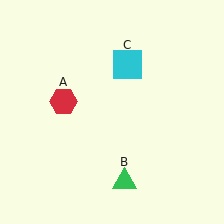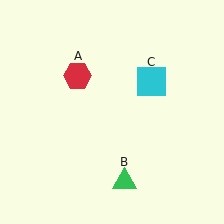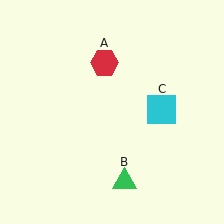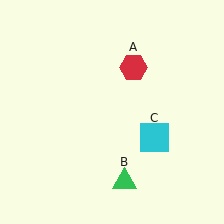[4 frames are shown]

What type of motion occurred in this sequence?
The red hexagon (object A), cyan square (object C) rotated clockwise around the center of the scene.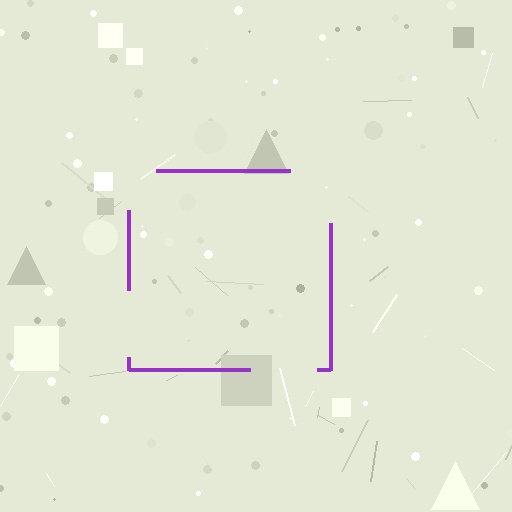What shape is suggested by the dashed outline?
The dashed outline suggests a square.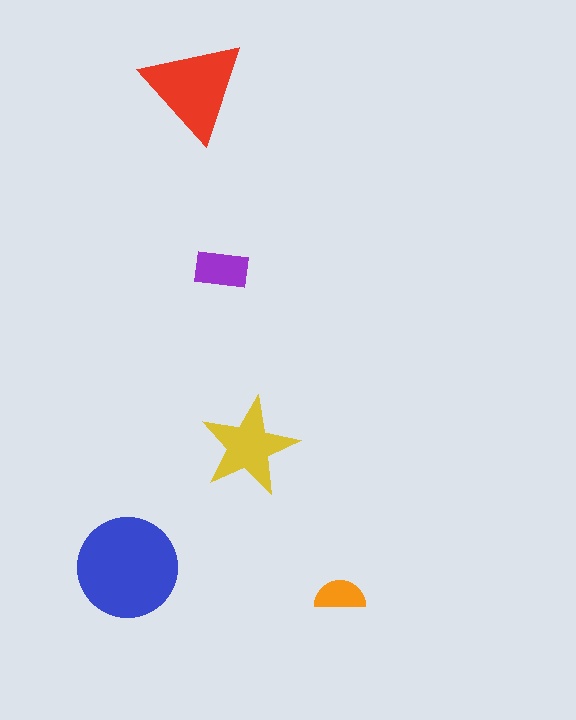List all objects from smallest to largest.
The orange semicircle, the purple rectangle, the yellow star, the red triangle, the blue circle.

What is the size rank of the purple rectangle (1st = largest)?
4th.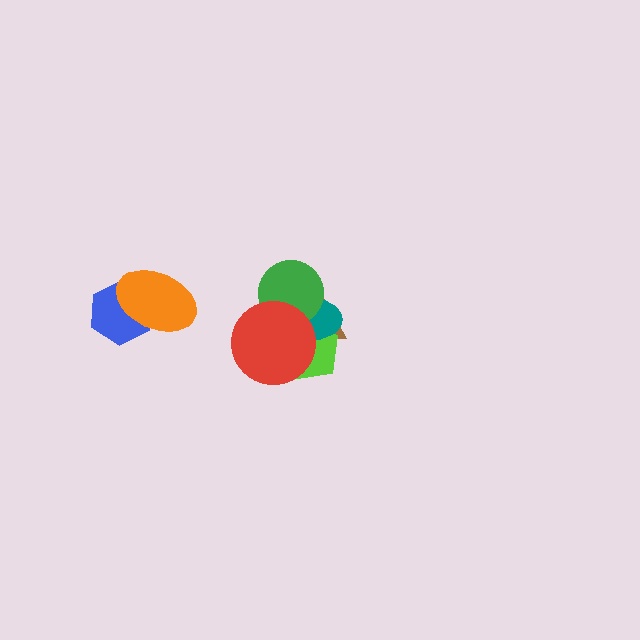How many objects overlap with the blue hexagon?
1 object overlaps with the blue hexagon.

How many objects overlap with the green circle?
3 objects overlap with the green circle.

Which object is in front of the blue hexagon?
The orange ellipse is in front of the blue hexagon.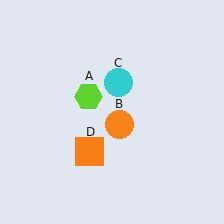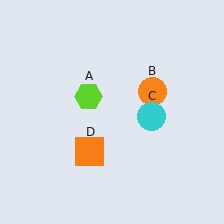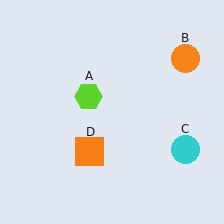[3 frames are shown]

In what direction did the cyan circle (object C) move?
The cyan circle (object C) moved down and to the right.